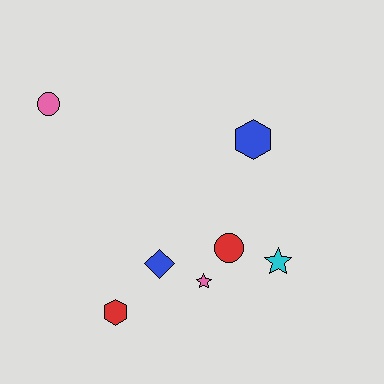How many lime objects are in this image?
There are no lime objects.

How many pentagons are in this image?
There are no pentagons.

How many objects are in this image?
There are 7 objects.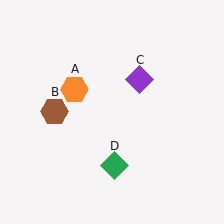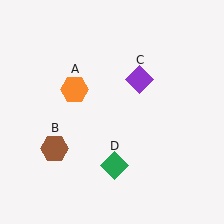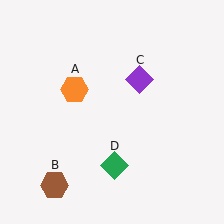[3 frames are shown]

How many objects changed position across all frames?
1 object changed position: brown hexagon (object B).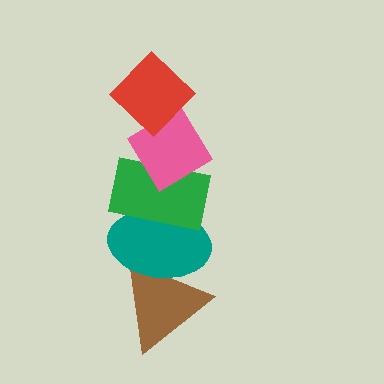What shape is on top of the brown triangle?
The teal ellipse is on top of the brown triangle.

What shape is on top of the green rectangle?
The pink diamond is on top of the green rectangle.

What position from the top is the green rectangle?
The green rectangle is 3rd from the top.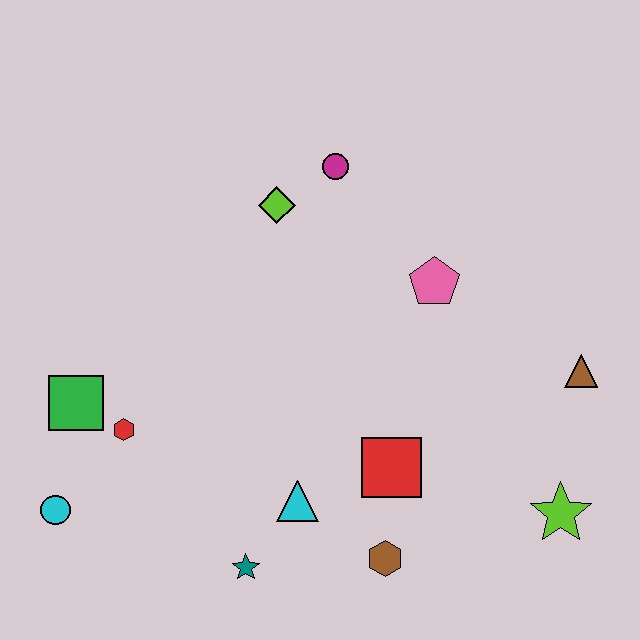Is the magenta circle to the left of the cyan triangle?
No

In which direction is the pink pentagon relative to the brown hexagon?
The pink pentagon is above the brown hexagon.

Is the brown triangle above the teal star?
Yes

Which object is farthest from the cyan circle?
The brown triangle is farthest from the cyan circle.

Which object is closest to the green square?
The red hexagon is closest to the green square.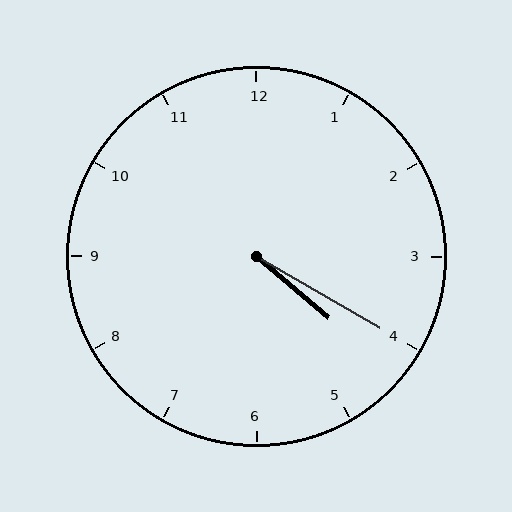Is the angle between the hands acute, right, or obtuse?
It is acute.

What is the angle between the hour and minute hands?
Approximately 10 degrees.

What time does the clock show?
4:20.